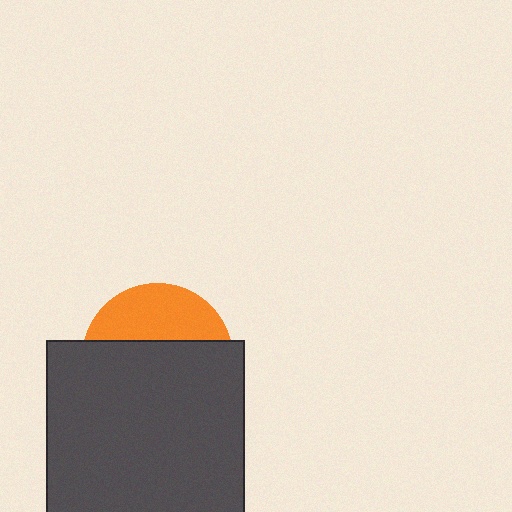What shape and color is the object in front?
The object in front is a dark gray rectangle.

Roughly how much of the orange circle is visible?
A small part of it is visible (roughly 34%).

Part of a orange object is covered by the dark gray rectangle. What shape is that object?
It is a circle.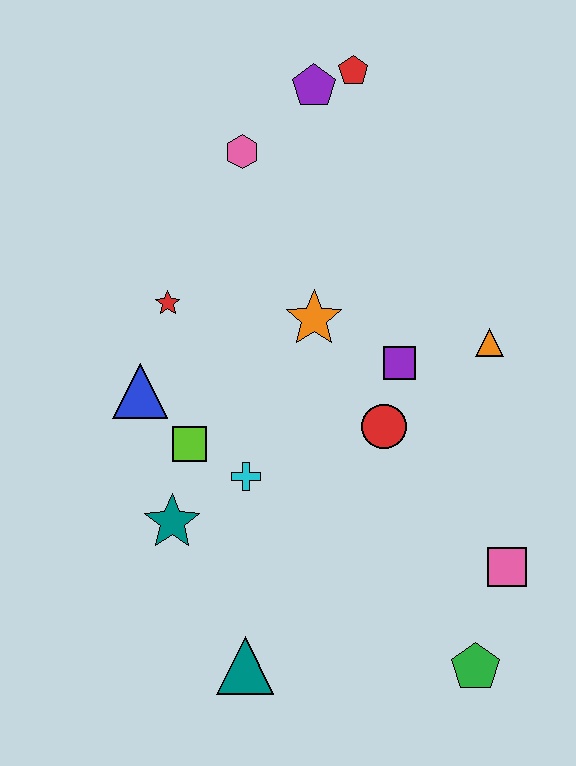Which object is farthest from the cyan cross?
The red pentagon is farthest from the cyan cross.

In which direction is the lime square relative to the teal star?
The lime square is above the teal star.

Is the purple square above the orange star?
No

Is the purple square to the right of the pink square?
No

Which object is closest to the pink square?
The green pentagon is closest to the pink square.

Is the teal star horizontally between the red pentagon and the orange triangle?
No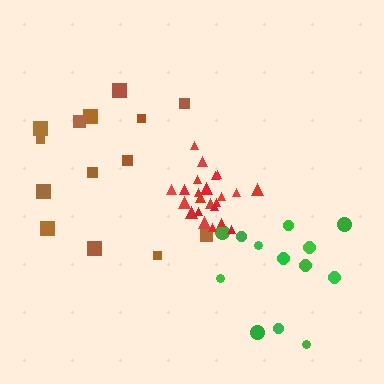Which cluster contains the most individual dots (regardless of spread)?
Red (23).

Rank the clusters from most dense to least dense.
red, green, brown.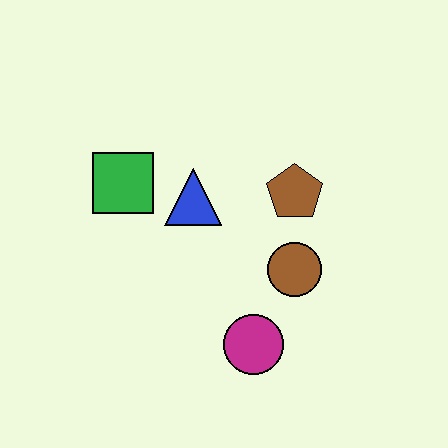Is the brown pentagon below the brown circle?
No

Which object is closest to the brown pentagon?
The brown circle is closest to the brown pentagon.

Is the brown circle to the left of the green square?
No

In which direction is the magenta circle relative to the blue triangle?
The magenta circle is below the blue triangle.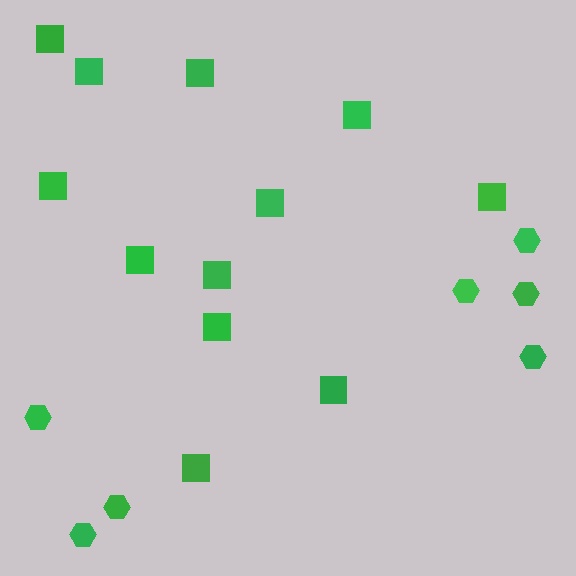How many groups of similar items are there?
There are 2 groups: one group of squares (12) and one group of hexagons (7).